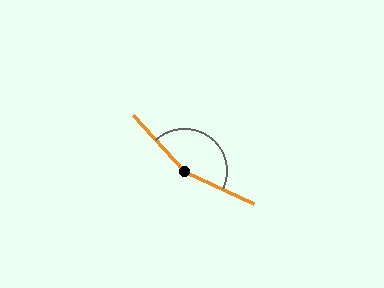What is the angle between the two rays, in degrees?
Approximately 157 degrees.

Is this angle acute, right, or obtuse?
It is obtuse.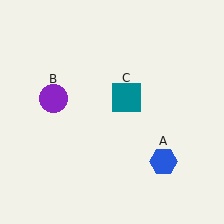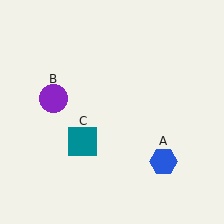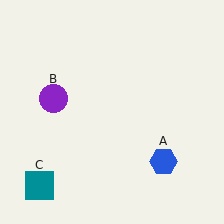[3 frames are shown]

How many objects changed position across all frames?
1 object changed position: teal square (object C).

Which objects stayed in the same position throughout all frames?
Blue hexagon (object A) and purple circle (object B) remained stationary.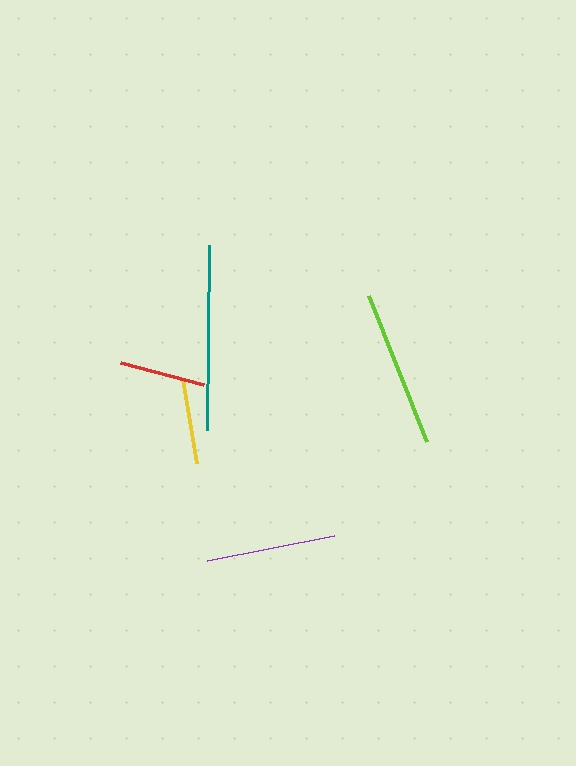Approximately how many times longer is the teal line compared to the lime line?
The teal line is approximately 1.2 times the length of the lime line.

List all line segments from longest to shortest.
From longest to shortest: teal, lime, purple, red, yellow.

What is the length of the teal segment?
The teal segment is approximately 185 pixels long.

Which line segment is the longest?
The teal line is the longest at approximately 185 pixels.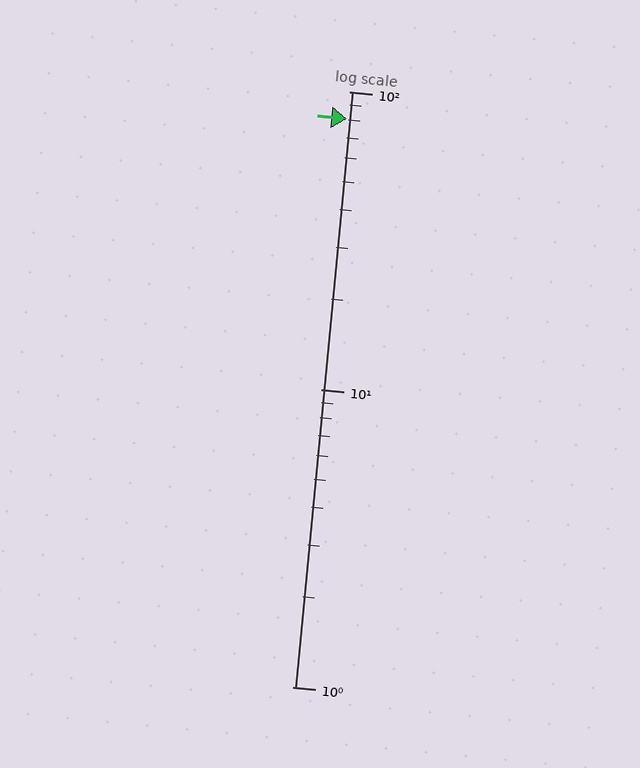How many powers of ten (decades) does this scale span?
The scale spans 2 decades, from 1 to 100.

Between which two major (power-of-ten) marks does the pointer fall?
The pointer is between 10 and 100.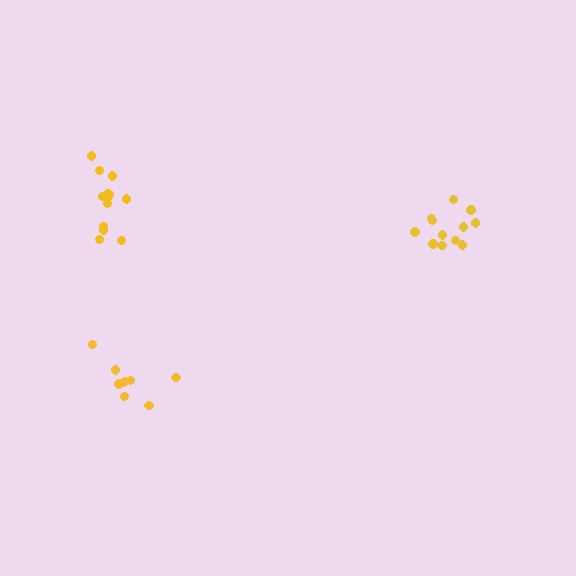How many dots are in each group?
Group 1: 12 dots, Group 2: 13 dots, Group 3: 8 dots (33 total).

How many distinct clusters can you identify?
There are 3 distinct clusters.